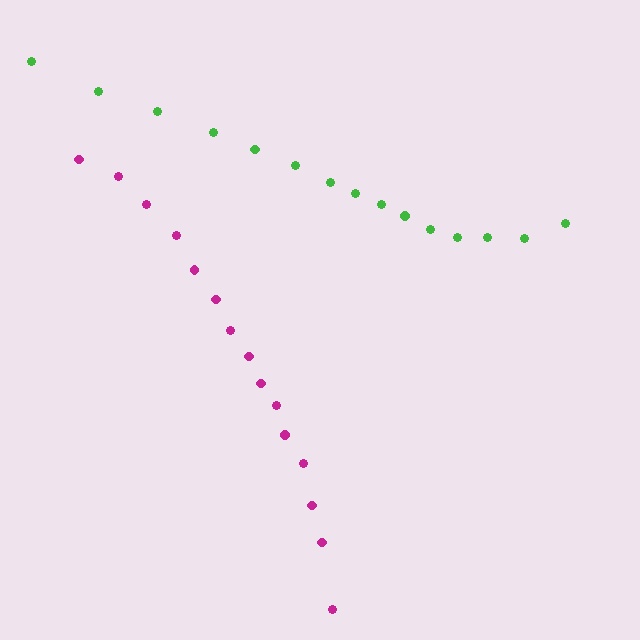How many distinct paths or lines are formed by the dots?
There are 2 distinct paths.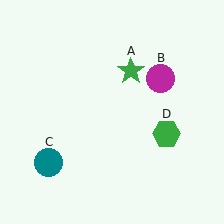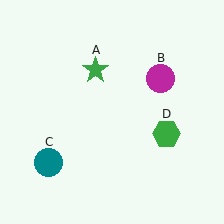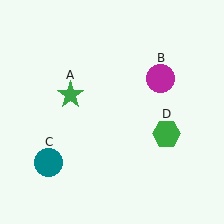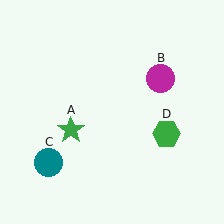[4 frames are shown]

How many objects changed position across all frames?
1 object changed position: green star (object A).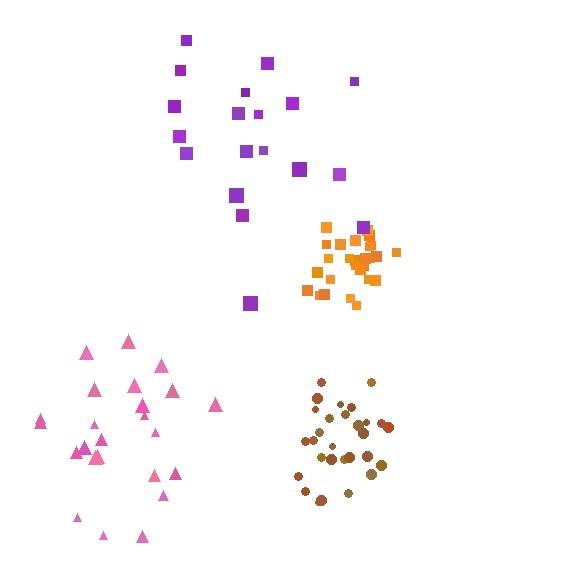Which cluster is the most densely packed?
Orange.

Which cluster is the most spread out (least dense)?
Purple.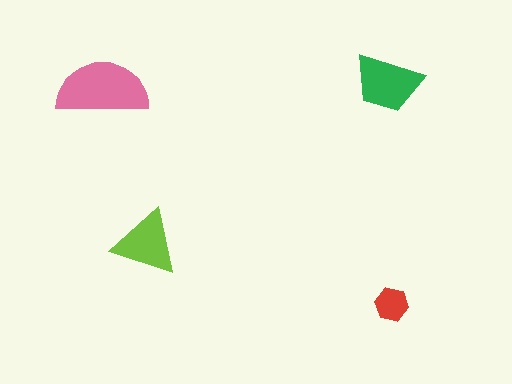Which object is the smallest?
The red hexagon.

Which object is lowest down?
The red hexagon is bottommost.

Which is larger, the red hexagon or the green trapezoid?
The green trapezoid.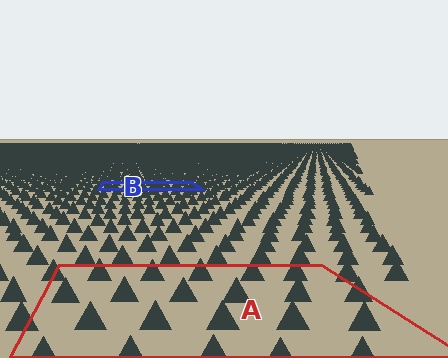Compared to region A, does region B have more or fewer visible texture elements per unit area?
Region B has more texture elements per unit area — they are packed more densely because it is farther away.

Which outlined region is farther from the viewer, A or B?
Region B is farther from the viewer — the texture elements inside it appear smaller and more densely packed.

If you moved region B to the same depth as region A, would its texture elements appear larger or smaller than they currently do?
They would appear larger. At a closer depth, the same texture elements are projected at a bigger on-screen size.